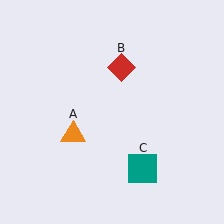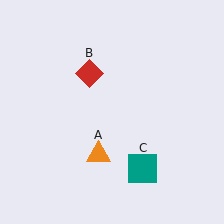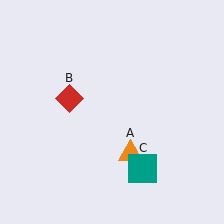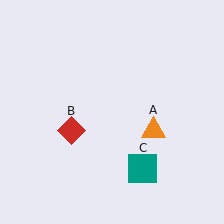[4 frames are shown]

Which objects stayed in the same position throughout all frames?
Teal square (object C) remained stationary.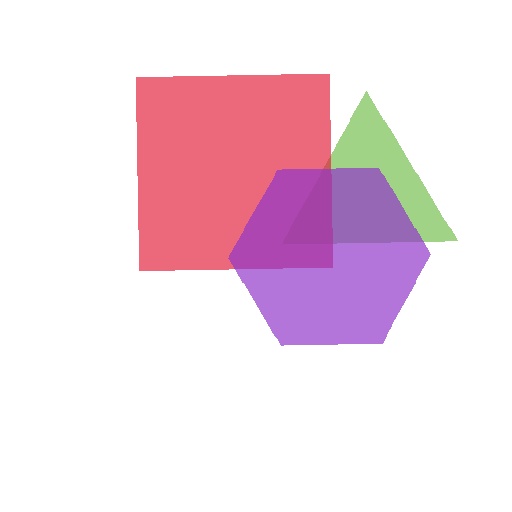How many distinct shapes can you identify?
There are 3 distinct shapes: a lime triangle, a red square, a purple hexagon.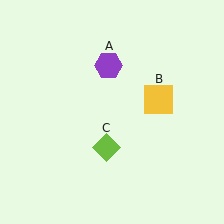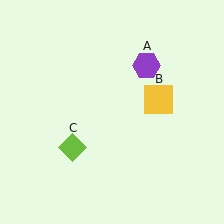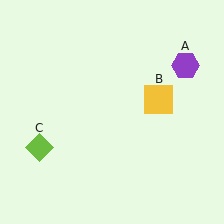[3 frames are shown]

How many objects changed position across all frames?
2 objects changed position: purple hexagon (object A), lime diamond (object C).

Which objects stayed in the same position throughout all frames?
Yellow square (object B) remained stationary.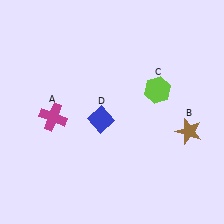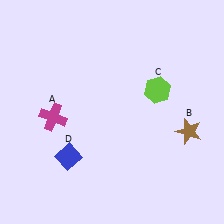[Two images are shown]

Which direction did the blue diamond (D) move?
The blue diamond (D) moved down.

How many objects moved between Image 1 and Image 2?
1 object moved between the two images.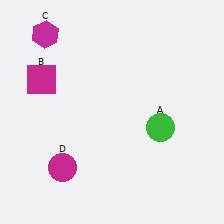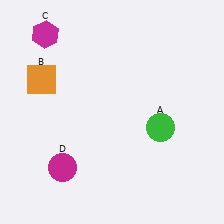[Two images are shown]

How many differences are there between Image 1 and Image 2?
There is 1 difference between the two images.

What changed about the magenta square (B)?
In Image 1, B is magenta. In Image 2, it changed to orange.